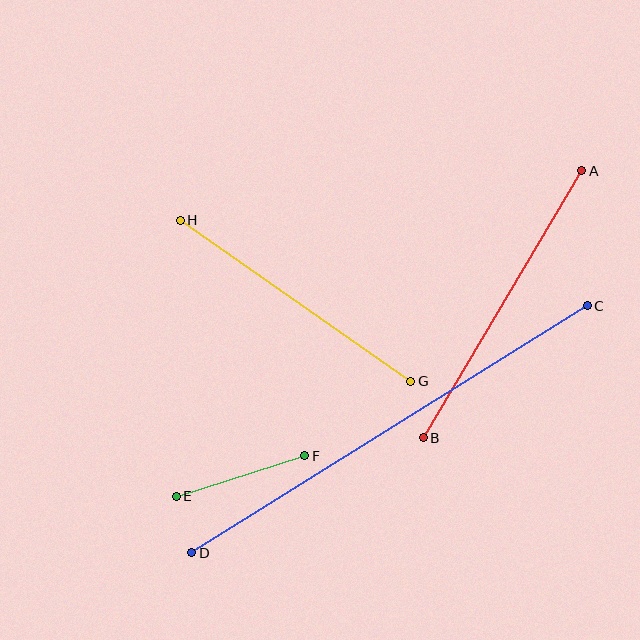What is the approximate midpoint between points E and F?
The midpoint is at approximately (241, 476) pixels.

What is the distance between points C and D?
The distance is approximately 466 pixels.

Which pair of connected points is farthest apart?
Points C and D are farthest apart.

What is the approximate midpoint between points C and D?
The midpoint is at approximately (390, 429) pixels.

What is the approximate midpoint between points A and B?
The midpoint is at approximately (503, 304) pixels.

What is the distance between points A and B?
The distance is approximately 310 pixels.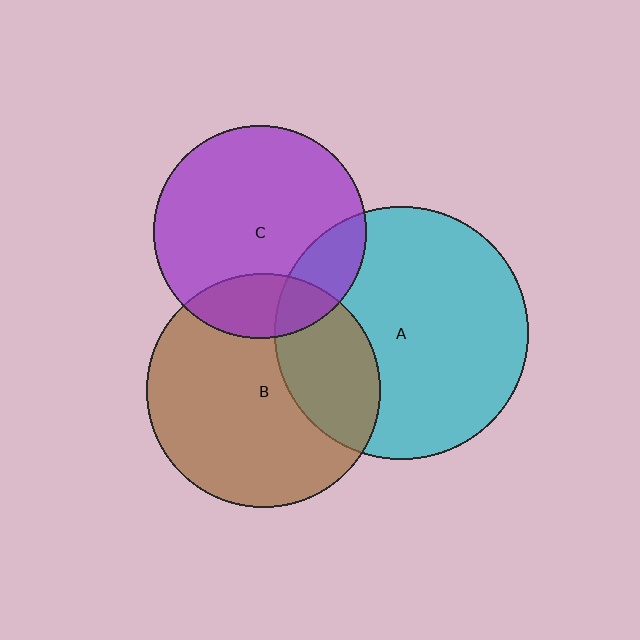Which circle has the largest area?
Circle A (cyan).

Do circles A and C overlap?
Yes.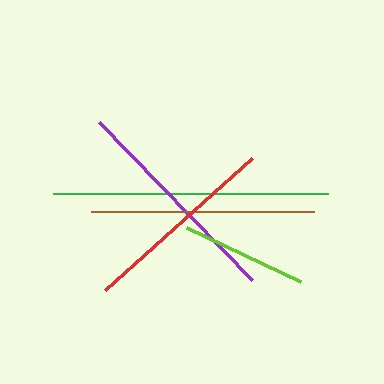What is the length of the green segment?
The green segment is approximately 275 pixels long.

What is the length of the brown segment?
The brown segment is approximately 223 pixels long.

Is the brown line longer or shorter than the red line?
The brown line is longer than the red line.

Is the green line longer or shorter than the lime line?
The green line is longer than the lime line.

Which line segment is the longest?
The green line is the longest at approximately 275 pixels.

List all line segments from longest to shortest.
From longest to shortest: green, brown, purple, red, lime.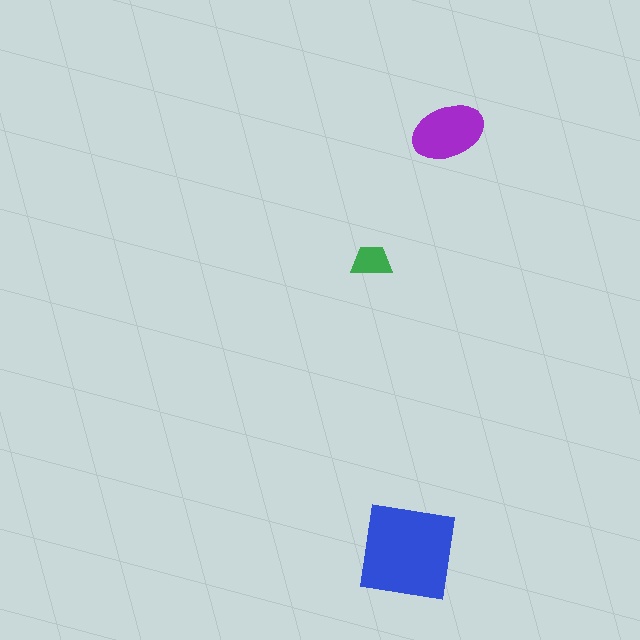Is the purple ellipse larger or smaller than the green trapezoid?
Larger.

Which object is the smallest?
The green trapezoid.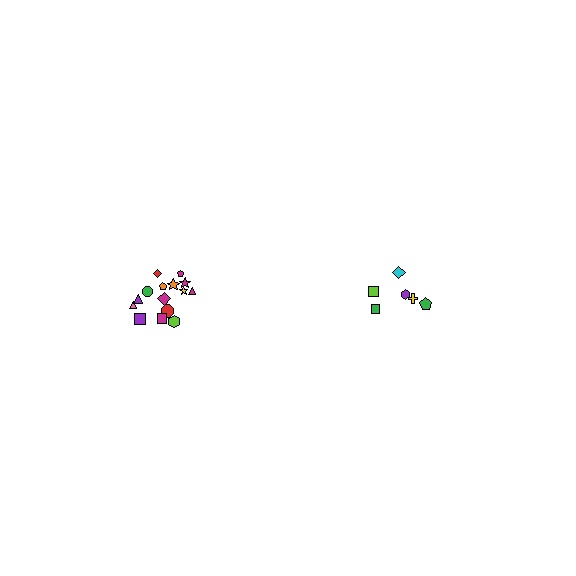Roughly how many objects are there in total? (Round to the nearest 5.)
Roughly 20 objects in total.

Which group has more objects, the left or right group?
The left group.